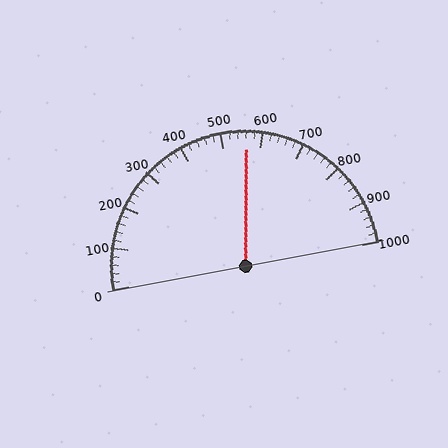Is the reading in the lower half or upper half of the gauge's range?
The reading is in the upper half of the range (0 to 1000).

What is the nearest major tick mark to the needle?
The nearest major tick mark is 600.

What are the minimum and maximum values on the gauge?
The gauge ranges from 0 to 1000.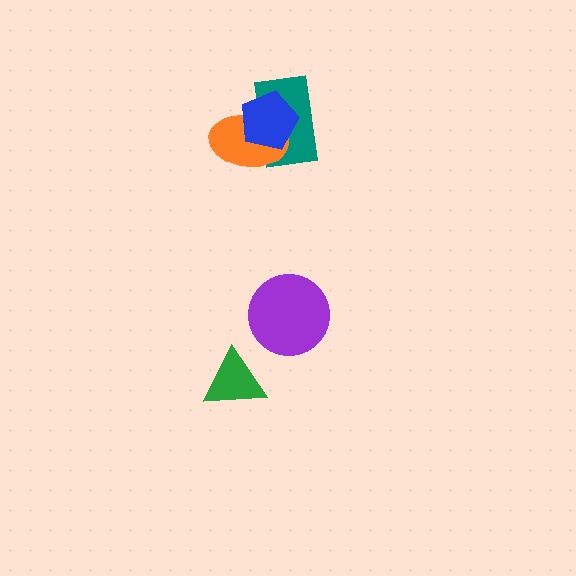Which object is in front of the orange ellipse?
The blue pentagon is in front of the orange ellipse.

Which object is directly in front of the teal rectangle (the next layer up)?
The orange ellipse is directly in front of the teal rectangle.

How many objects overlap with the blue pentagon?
2 objects overlap with the blue pentagon.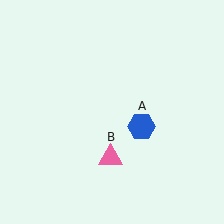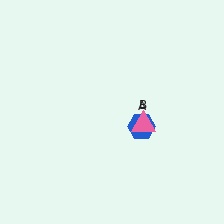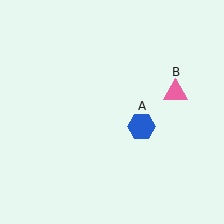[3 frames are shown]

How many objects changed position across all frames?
1 object changed position: pink triangle (object B).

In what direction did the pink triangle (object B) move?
The pink triangle (object B) moved up and to the right.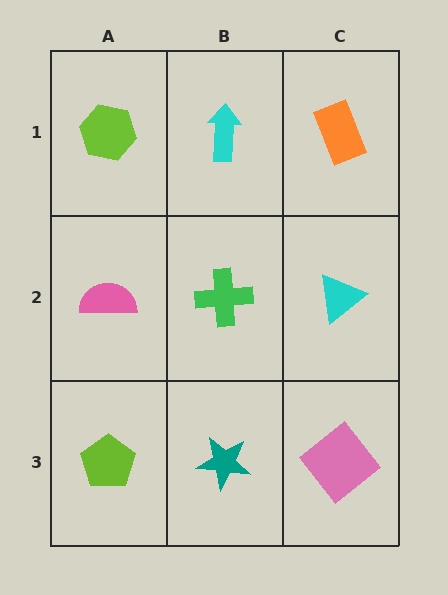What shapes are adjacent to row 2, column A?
A lime hexagon (row 1, column A), a lime pentagon (row 3, column A), a green cross (row 2, column B).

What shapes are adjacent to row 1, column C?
A cyan triangle (row 2, column C), a cyan arrow (row 1, column B).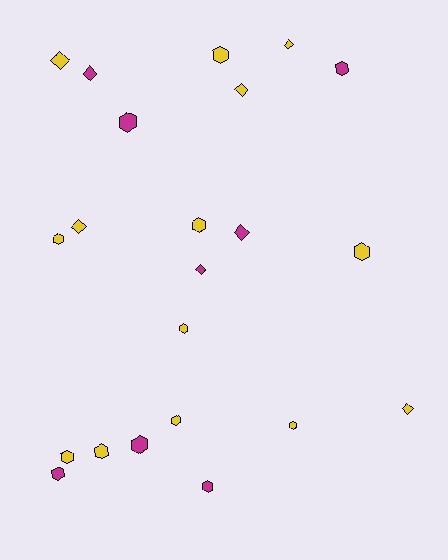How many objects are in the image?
There are 22 objects.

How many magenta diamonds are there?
There are 3 magenta diamonds.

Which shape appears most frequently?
Hexagon, with 14 objects.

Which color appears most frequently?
Yellow, with 14 objects.